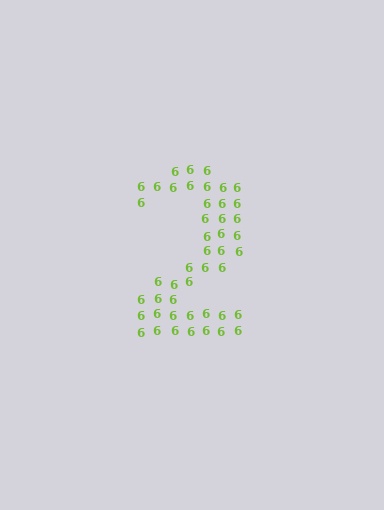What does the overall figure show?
The overall figure shows the digit 2.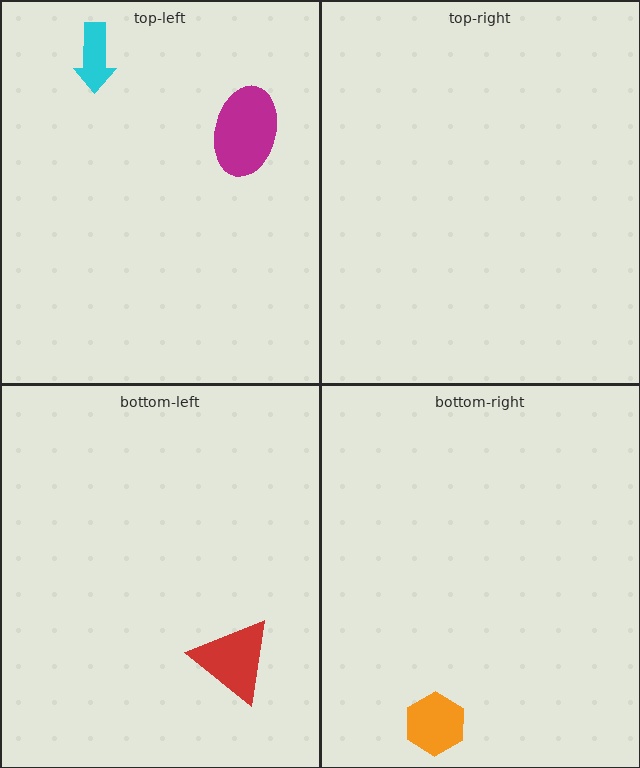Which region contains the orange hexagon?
The bottom-right region.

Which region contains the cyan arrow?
The top-left region.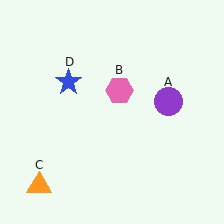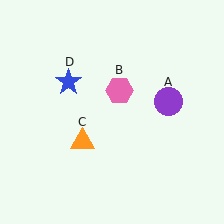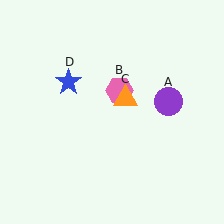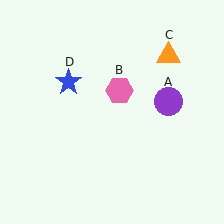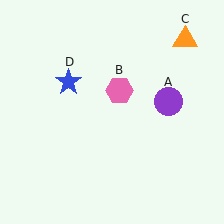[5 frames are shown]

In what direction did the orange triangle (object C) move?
The orange triangle (object C) moved up and to the right.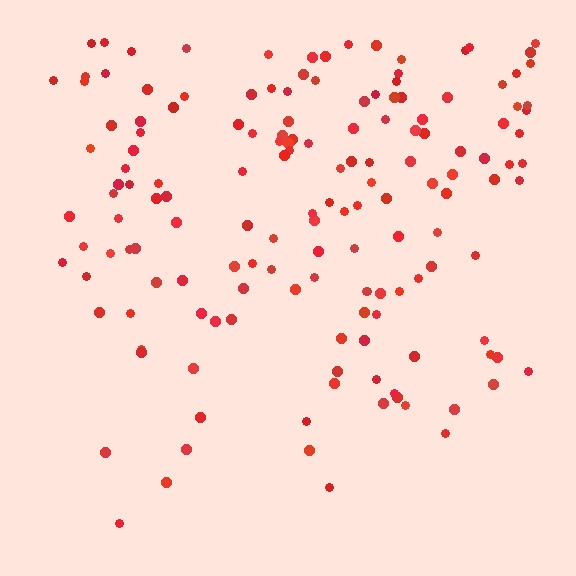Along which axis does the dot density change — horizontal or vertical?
Vertical.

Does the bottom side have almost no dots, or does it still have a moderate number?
Still a moderate number, just noticeably fewer than the top.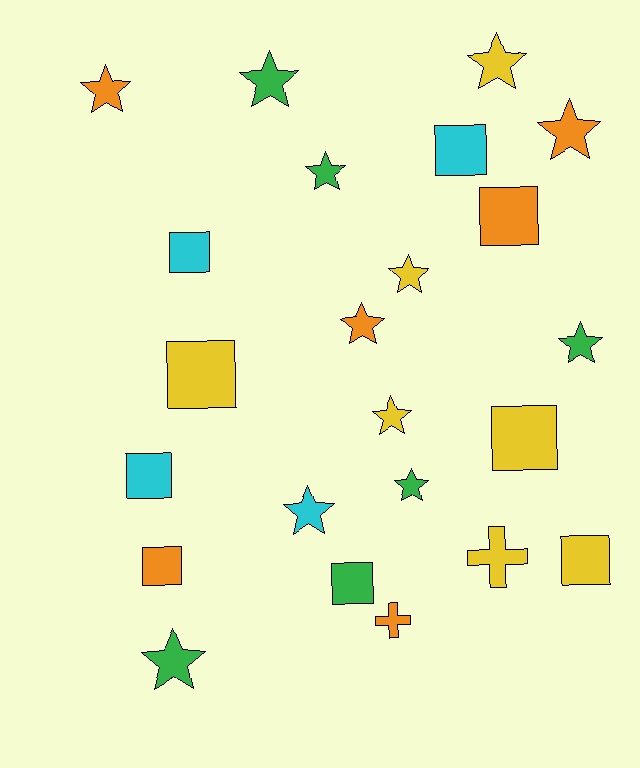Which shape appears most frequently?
Star, with 12 objects.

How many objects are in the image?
There are 23 objects.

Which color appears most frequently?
Yellow, with 7 objects.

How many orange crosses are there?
There is 1 orange cross.